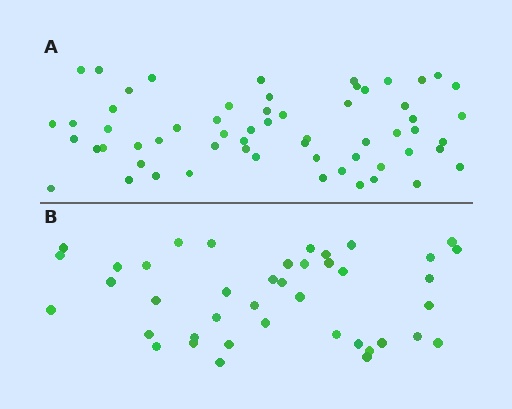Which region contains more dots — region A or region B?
Region A (the top region) has more dots.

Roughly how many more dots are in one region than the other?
Region A has approximately 20 more dots than region B.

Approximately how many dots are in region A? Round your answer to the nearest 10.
About 60 dots.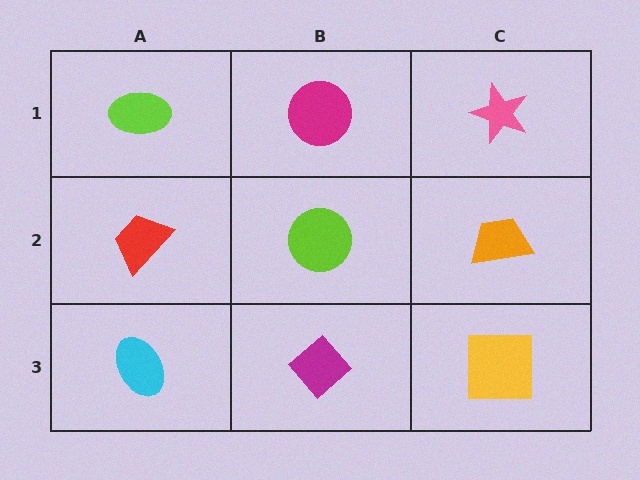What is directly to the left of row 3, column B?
A cyan ellipse.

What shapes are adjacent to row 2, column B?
A magenta circle (row 1, column B), a magenta diamond (row 3, column B), a red trapezoid (row 2, column A), an orange trapezoid (row 2, column C).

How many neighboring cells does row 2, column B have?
4.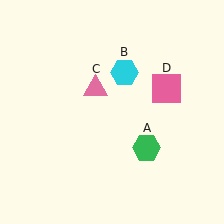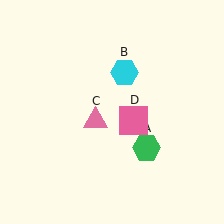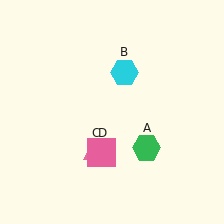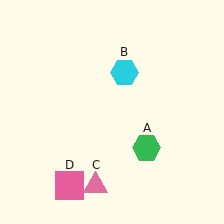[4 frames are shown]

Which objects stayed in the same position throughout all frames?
Green hexagon (object A) and cyan hexagon (object B) remained stationary.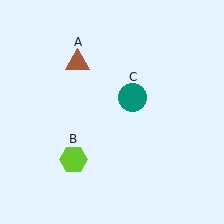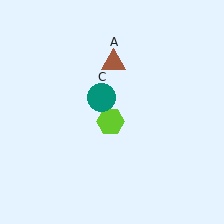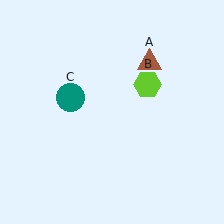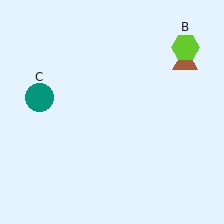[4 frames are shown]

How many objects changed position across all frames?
3 objects changed position: brown triangle (object A), lime hexagon (object B), teal circle (object C).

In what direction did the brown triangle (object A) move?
The brown triangle (object A) moved right.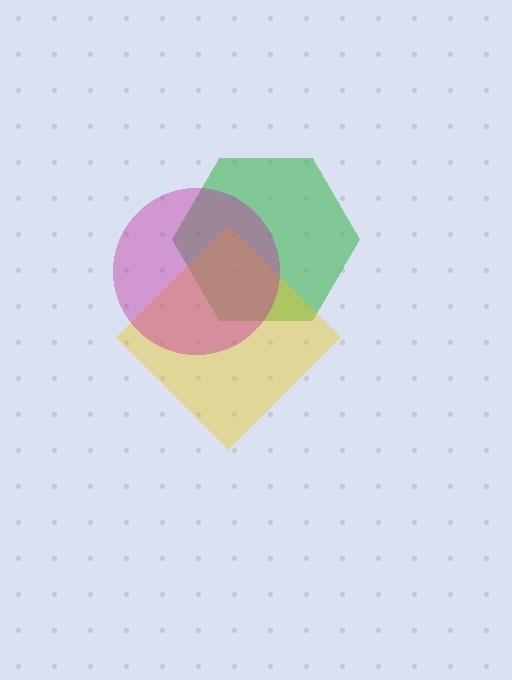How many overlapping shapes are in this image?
There are 3 overlapping shapes in the image.